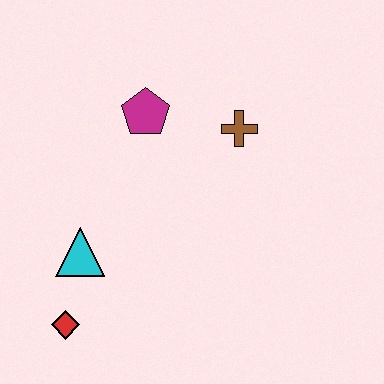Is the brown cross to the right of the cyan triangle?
Yes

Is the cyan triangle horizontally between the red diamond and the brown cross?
Yes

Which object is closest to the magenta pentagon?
The brown cross is closest to the magenta pentagon.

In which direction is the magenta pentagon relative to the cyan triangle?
The magenta pentagon is above the cyan triangle.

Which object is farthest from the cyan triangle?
The brown cross is farthest from the cyan triangle.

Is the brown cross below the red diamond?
No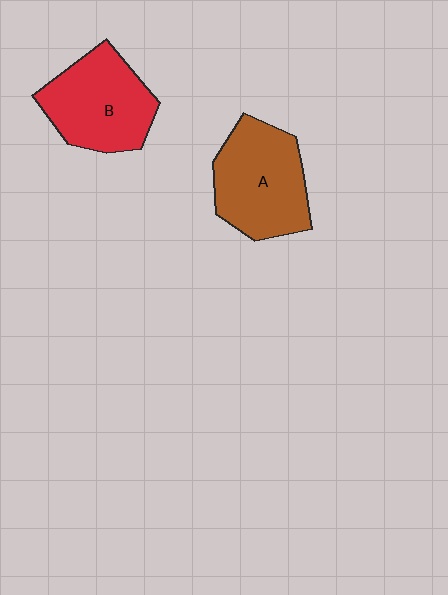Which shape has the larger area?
Shape A (brown).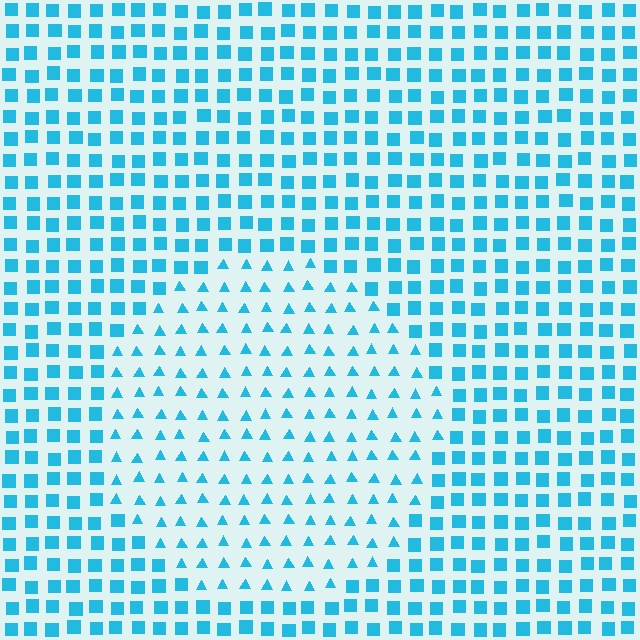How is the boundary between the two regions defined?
The boundary is defined by a change in element shape: triangles inside vs. squares outside. All elements share the same color and spacing.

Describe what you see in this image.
The image is filled with small cyan elements arranged in a uniform grid. A circle-shaped region contains triangles, while the surrounding area contains squares. The boundary is defined purely by the change in element shape.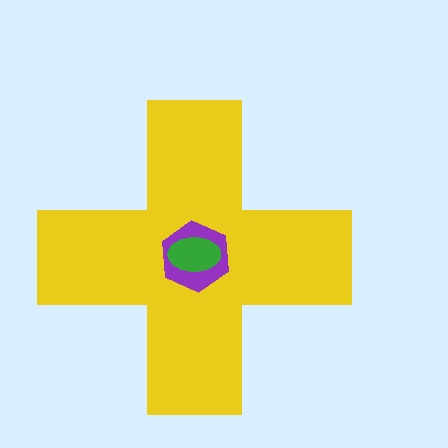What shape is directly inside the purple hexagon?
The green ellipse.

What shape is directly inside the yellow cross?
The purple hexagon.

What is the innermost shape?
The green ellipse.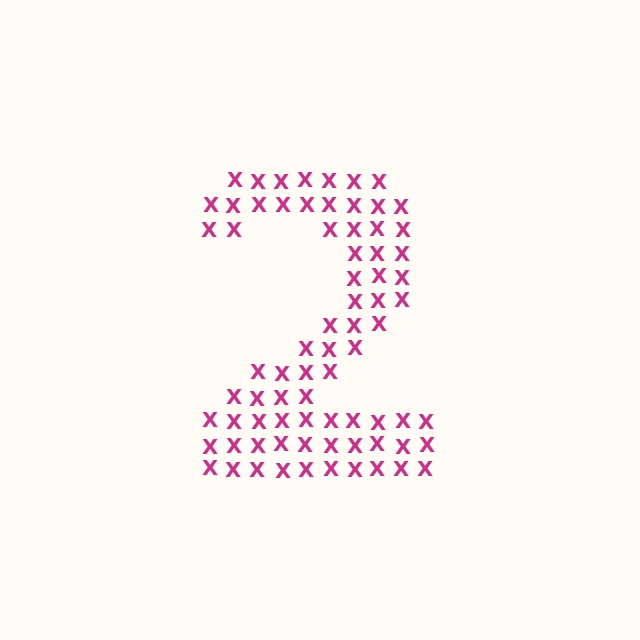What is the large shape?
The large shape is the digit 2.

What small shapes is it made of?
It is made of small letter X's.